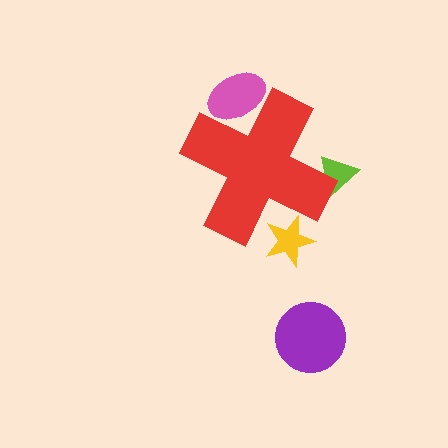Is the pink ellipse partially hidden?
Yes, the pink ellipse is partially hidden behind the red cross.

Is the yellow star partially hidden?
Yes, the yellow star is partially hidden behind the red cross.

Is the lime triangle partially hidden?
Yes, the lime triangle is partially hidden behind the red cross.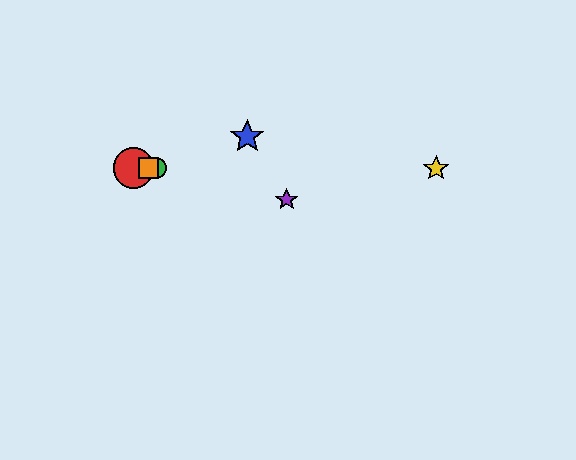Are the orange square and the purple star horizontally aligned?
No, the orange square is at y≈168 and the purple star is at y≈200.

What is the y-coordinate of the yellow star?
The yellow star is at y≈168.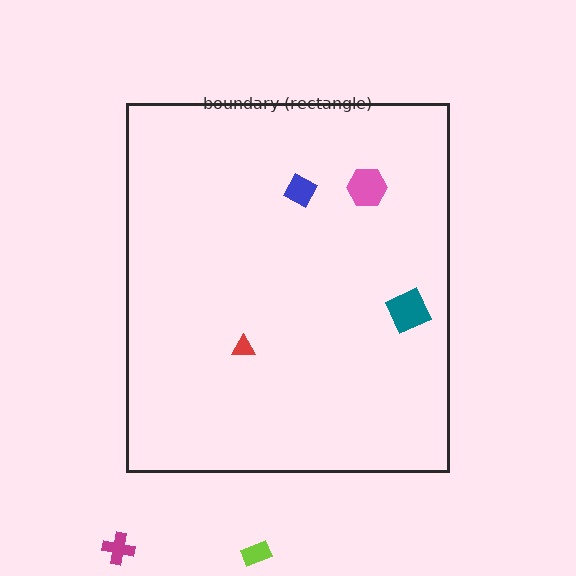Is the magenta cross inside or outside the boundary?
Outside.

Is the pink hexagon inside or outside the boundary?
Inside.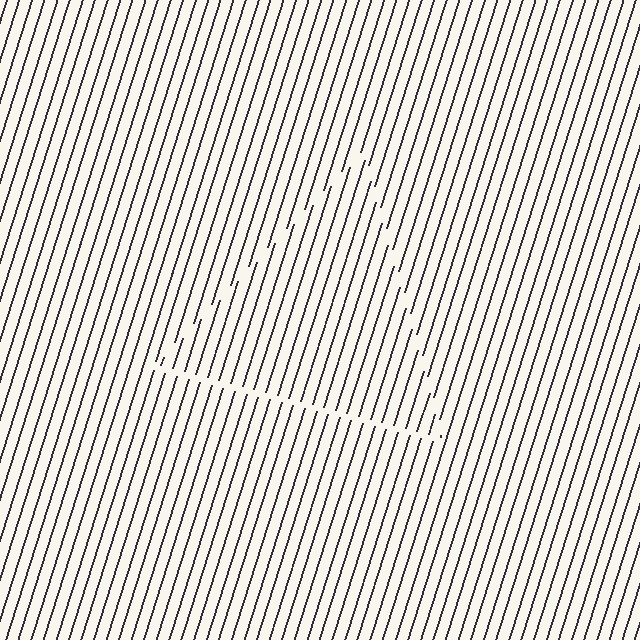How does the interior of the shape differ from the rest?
The interior of the shape contains the same grating, shifted by half a period — the contour is defined by the phase discontinuity where line-ends from the inner and outer gratings abut.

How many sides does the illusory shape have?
3 sides — the line-ends trace a triangle.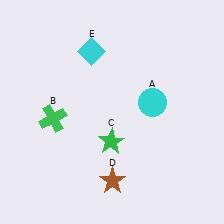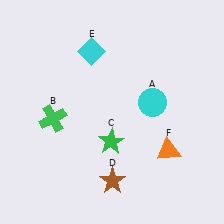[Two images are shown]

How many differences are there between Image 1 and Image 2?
There is 1 difference between the two images.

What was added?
An orange triangle (F) was added in Image 2.